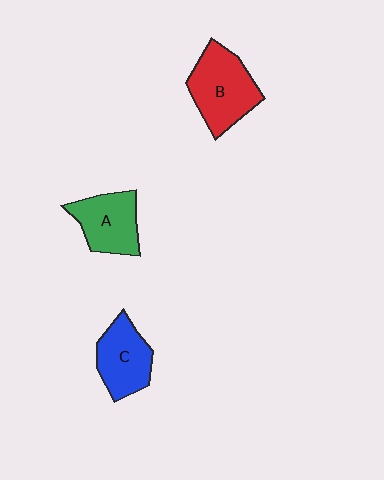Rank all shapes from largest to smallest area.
From largest to smallest: B (red), A (green), C (blue).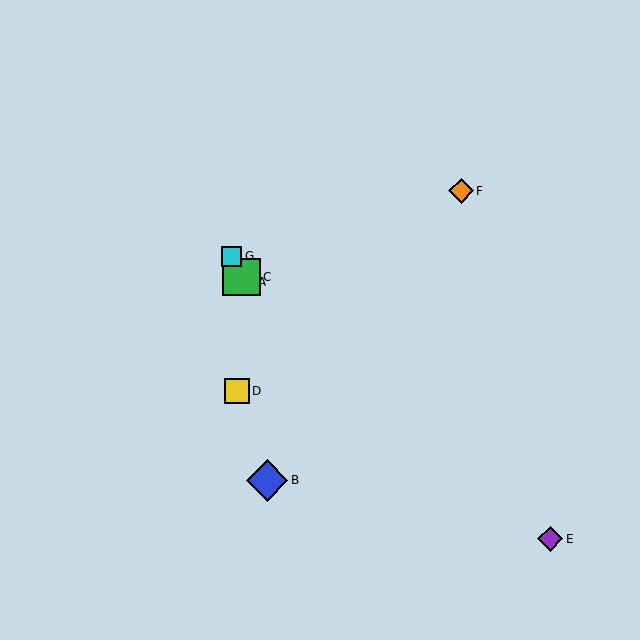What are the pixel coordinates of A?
Object A is at (244, 282).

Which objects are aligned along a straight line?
Objects A, C, G are aligned along a straight line.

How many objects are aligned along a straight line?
3 objects (A, C, G) are aligned along a straight line.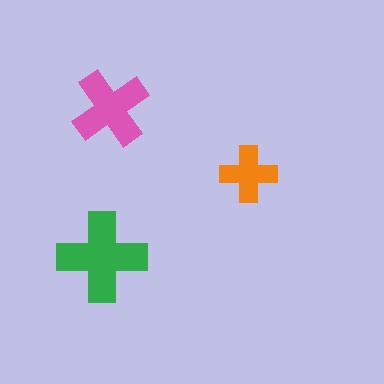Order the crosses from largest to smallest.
the green one, the pink one, the orange one.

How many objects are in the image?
There are 3 objects in the image.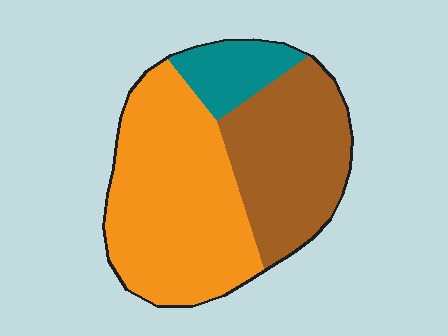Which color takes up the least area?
Teal, at roughly 10%.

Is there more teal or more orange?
Orange.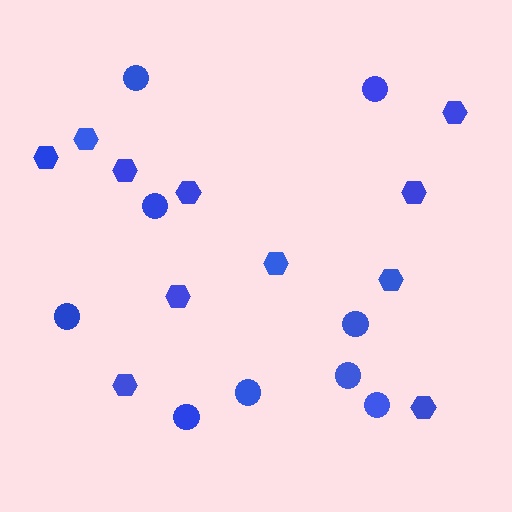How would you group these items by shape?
There are 2 groups: one group of hexagons (11) and one group of circles (9).